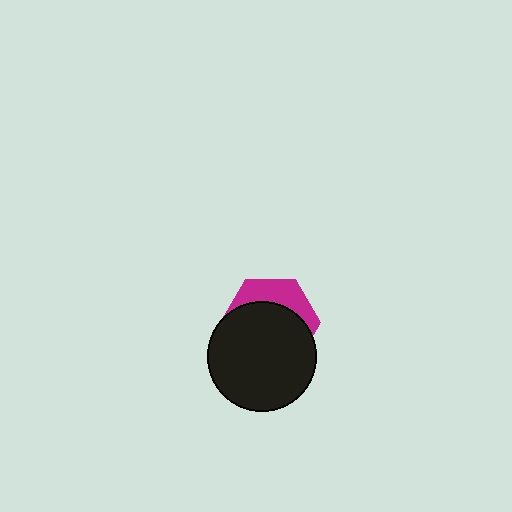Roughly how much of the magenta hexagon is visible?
A small part of it is visible (roughly 32%).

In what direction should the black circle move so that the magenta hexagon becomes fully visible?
The black circle should move down. That is the shortest direction to clear the overlap and leave the magenta hexagon fully visible.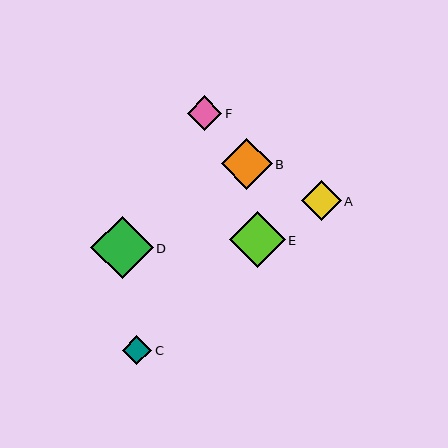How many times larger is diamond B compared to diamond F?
Diamond B is approximately 1.5 times the size of diamond F.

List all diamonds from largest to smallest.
From largest to smallest: D, E, B, A, F, C.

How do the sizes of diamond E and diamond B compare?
Diamond E and diamond B are approximately the same size.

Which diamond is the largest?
Diamond D is the largest with a size of approximately 63 pixels.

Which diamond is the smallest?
Diamond C is the smallest with a size of approximately 29 pixels.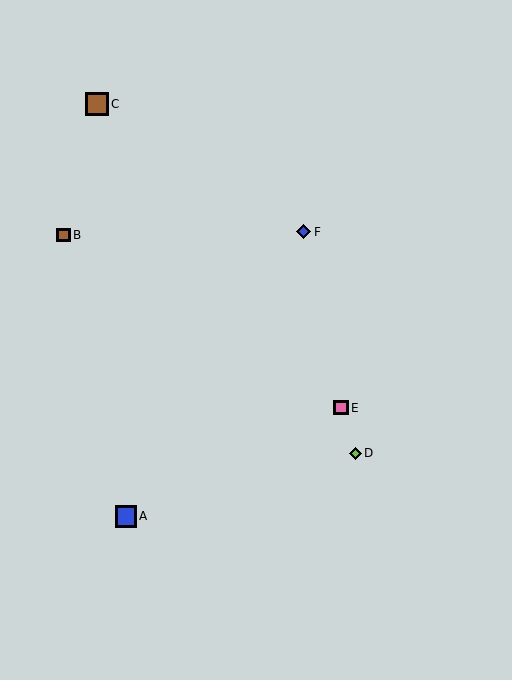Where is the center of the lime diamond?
The center of the lime diamond is at (355, 453).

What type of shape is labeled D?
Shape D is a lime diamond.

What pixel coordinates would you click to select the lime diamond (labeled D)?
Click at (355, 453) to select the lime diamond D.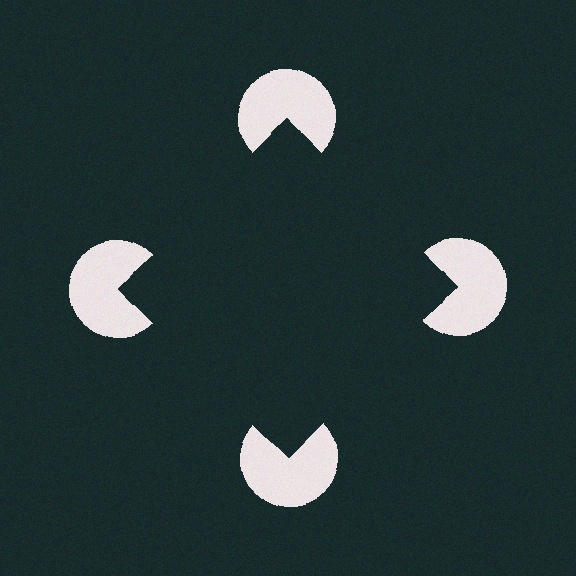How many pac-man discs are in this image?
There are 4 — one at each vertex of the illusory square.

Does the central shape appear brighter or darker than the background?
It typically appears slightly darker than the background, even though no actual brightness change is drawn.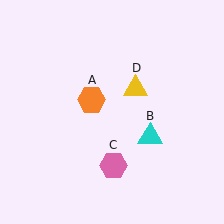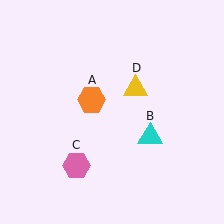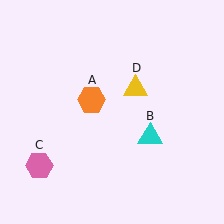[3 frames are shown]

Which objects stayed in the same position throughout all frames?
Orange hexagon (object A) and cyan triangle (object B) and yellow triangle (object D) remained stationary.